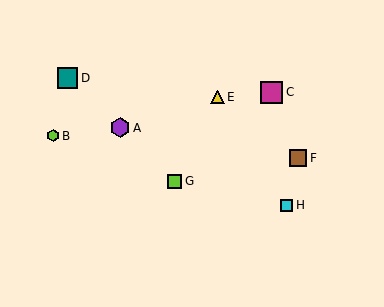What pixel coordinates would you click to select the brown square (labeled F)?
Click at (298, 158) to select the brown square F.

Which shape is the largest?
The magenta square (labeled C) is the largest.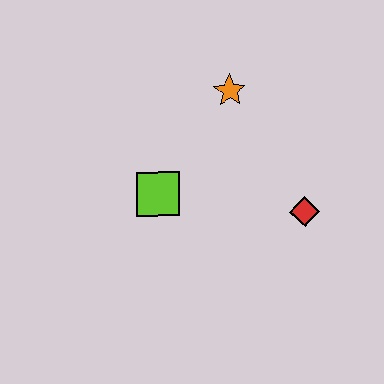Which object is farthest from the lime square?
The red diamond is farthest from the lime square.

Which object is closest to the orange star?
The lime square is closest to the orange star.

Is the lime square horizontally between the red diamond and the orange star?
No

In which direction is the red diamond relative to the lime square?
The red diamond is to the right of the lime square.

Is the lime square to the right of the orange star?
No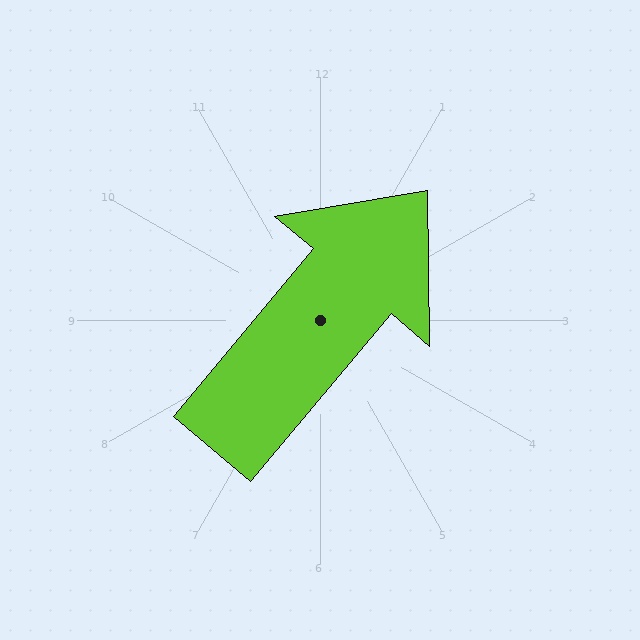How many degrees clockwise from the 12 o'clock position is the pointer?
Approximately 40 degrees.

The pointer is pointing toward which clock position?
Roughly 1 o'clock.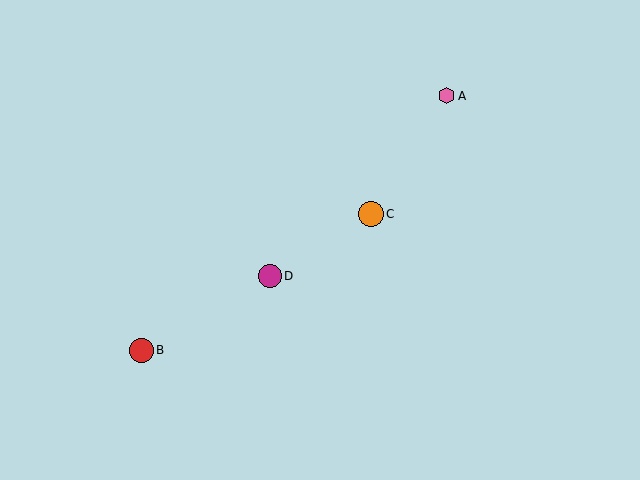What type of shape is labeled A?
Shape A is a pink hexagon.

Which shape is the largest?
The orange circle (labeled C) is the largest.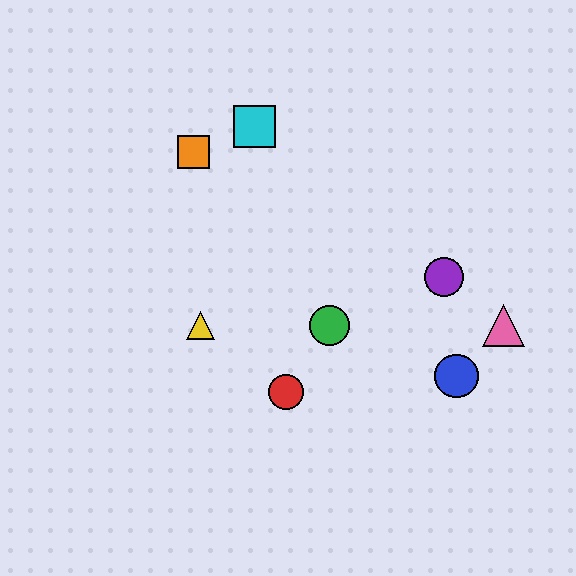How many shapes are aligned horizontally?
3 shapes (the green circle, the yellow triangle, the pink triangle) are aligned horizontally.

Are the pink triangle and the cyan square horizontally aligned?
No, the pink triangle is at y≈326 and the cyan square is at y≈126.